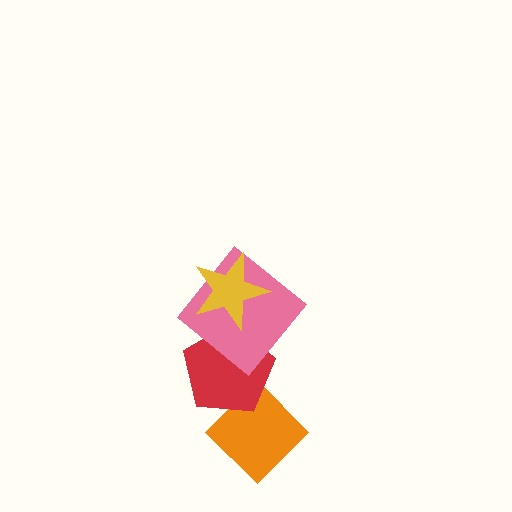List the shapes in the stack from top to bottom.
From top to bottom: the yellow star, the pink diamond, the red pentagon, the orange diamond.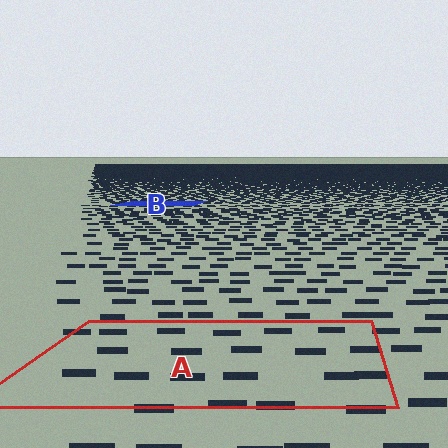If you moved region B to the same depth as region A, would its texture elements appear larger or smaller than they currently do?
They would appear larger. At a closer depth, the same texture elements are projected at a bigger on-screen size.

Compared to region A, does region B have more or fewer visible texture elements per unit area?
Region B has more texture elements per unit area — they are packed more densely because it is farther away.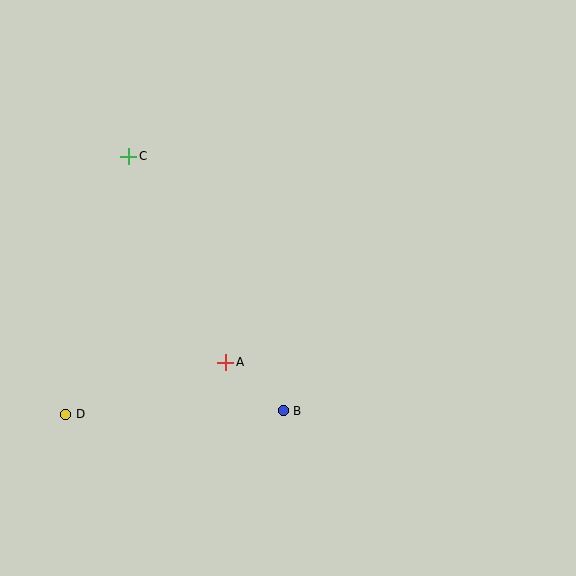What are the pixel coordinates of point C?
Point C is at (129, 156).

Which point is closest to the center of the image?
Point A at (226, 362) is closest to the center.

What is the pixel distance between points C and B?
The distance between C and B is 298 pixels.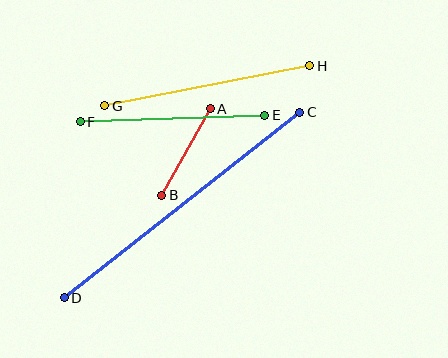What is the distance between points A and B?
The distance is approximately 99 pixels.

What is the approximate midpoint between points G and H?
The midpoint is at approximately (207, 86) pixels.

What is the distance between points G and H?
The distance is approximately 209 pixels.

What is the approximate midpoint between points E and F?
The midpoint is at approximately (173, 119) pixels.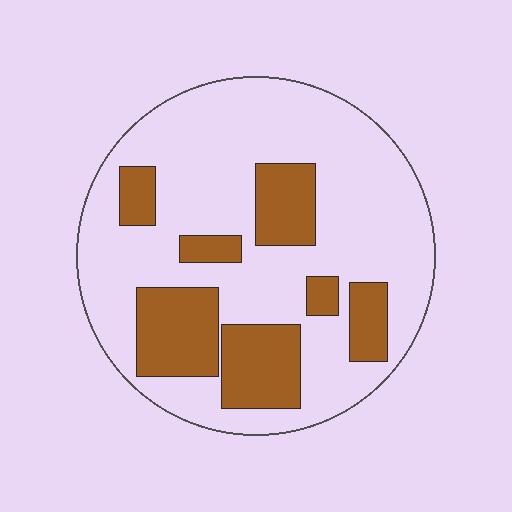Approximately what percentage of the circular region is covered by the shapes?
Approximately 25%.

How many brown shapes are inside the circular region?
7.